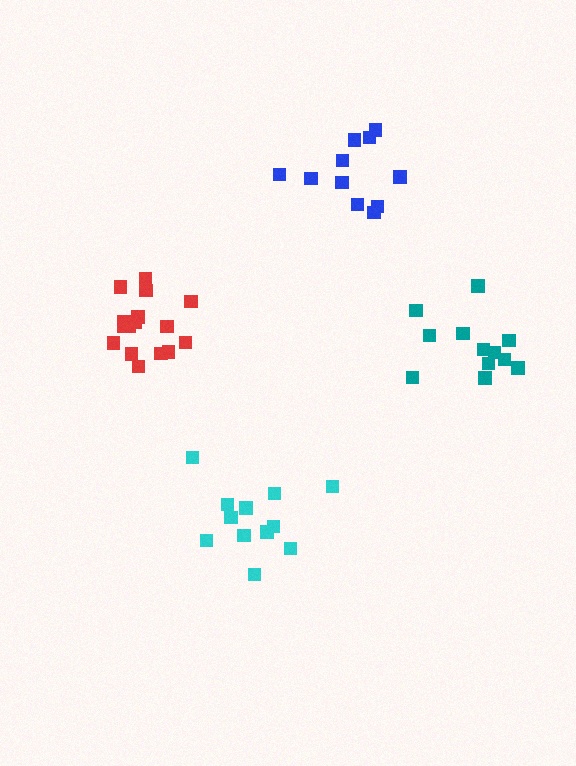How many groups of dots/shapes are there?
There are 4 groups.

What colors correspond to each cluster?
The clusters are colored: red, cyan, blue, teal.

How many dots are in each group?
Group 1: 16 dots, Group 2: 12 dots, Group 3: 11 dots, Group 4: 12 dots (51 total).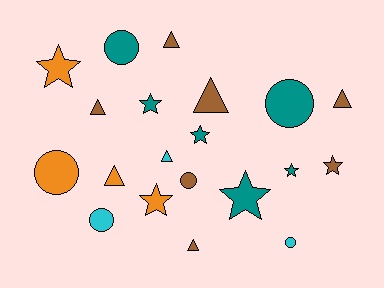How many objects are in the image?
There are 20 objects.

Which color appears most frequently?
Brown, with 7 objects.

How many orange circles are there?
There is 1 orange circle.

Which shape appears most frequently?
Triangle, with 7 objects.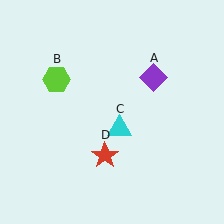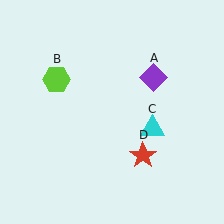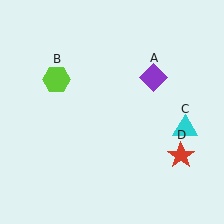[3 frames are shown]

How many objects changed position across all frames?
2 objects changed position: cyan triangle (object C), red star (object D).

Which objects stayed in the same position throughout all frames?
Purple diamond (object A) and lime hexagon (object B) remained stationary.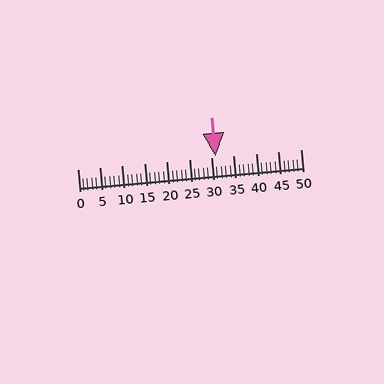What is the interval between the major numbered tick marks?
The major tick marks are spaced 5 units apart.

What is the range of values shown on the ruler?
The ruler shows values from 0 to 50.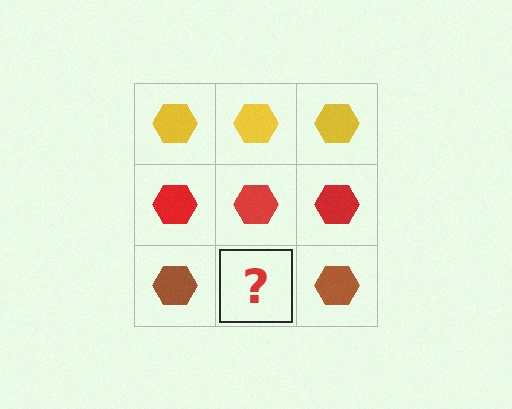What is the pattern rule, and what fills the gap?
The rule is that each row has a consistent color. The gap should be filled with a brown hexagon.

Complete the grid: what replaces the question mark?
The question mark should be replaced with a brown hexagon.